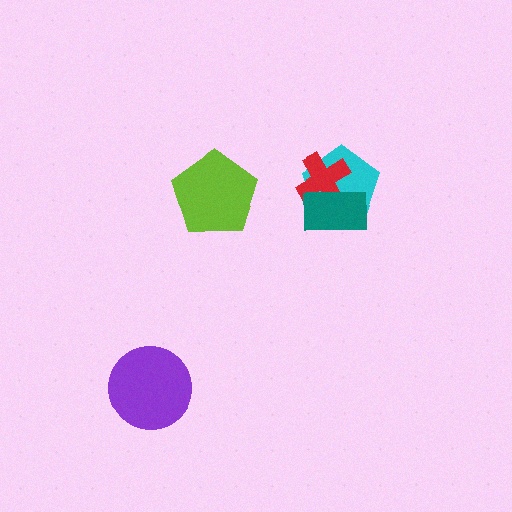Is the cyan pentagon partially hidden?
Yes, it is partially covered by another shape.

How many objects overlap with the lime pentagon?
0 objects overlap with the lime pentagon.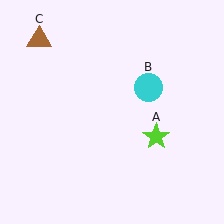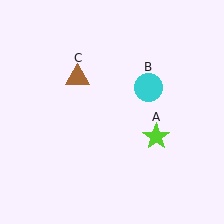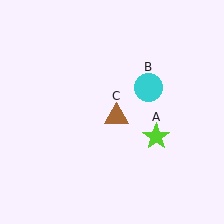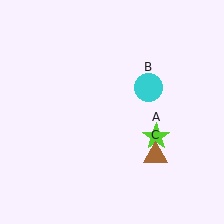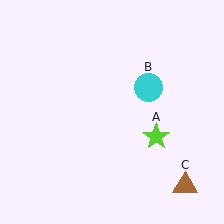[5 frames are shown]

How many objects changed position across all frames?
1 object changed position: brown triangle (object C).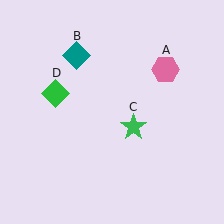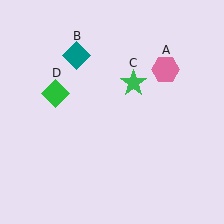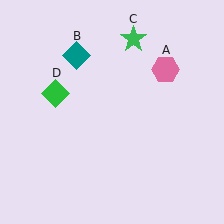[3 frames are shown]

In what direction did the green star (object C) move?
The green star (object C) moved up.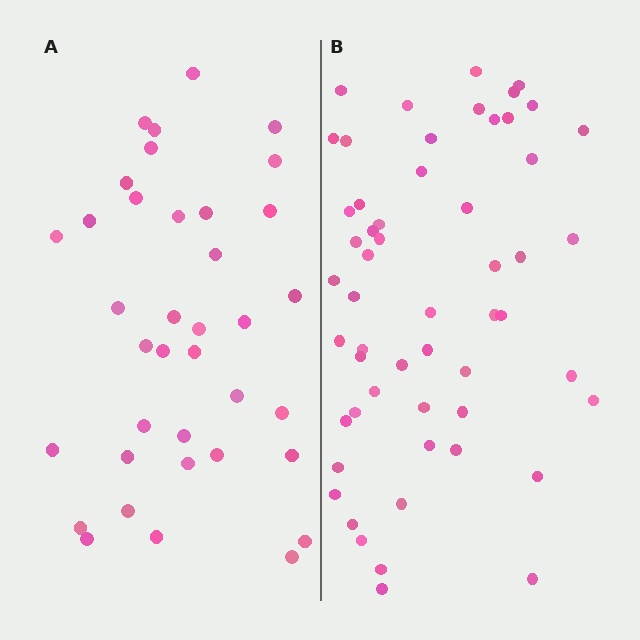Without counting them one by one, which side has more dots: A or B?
Region B (the right region) has more dots.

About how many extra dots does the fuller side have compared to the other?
Region B has approximately 20 more dots than region A.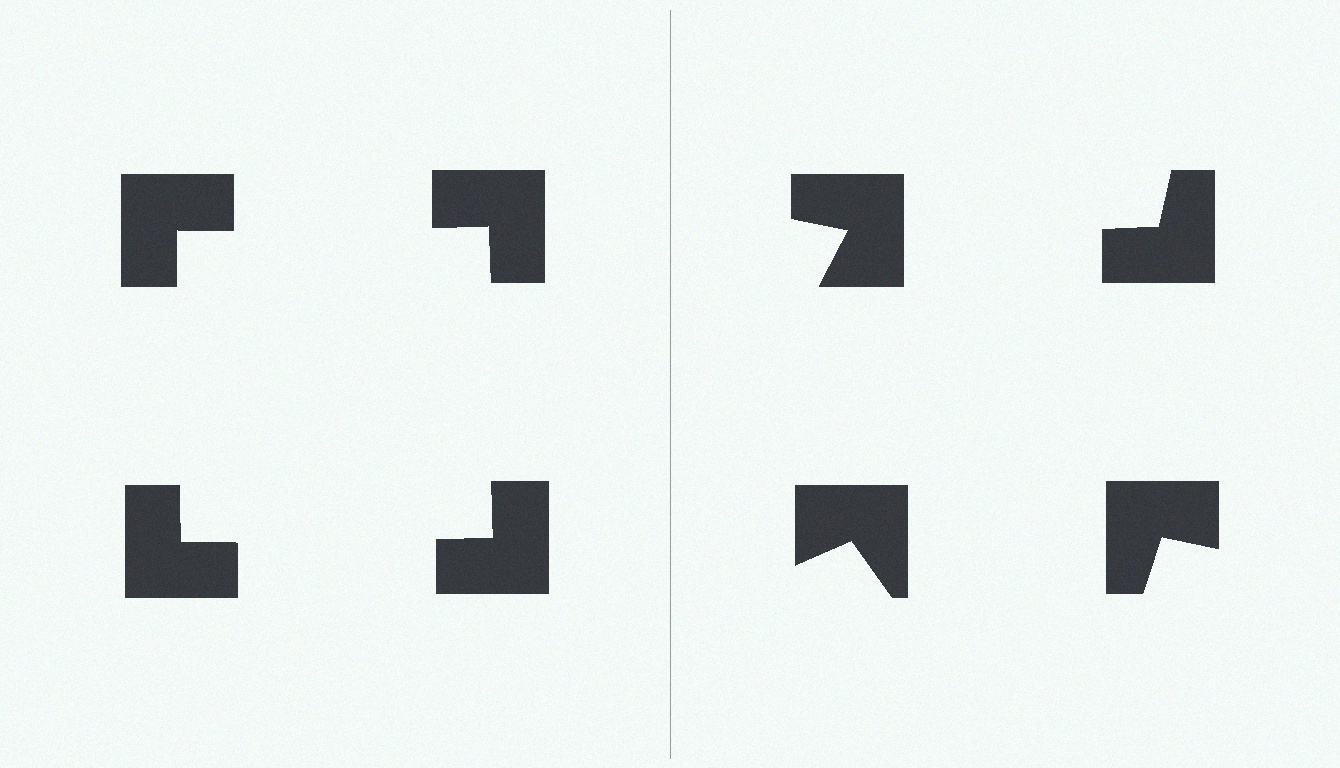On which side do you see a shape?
An illusory square appears on the left side. On the right side the wedge cuts are rotated, so no coherent shape forms.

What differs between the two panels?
The notched squares are positioned identically on both sides; only the wedge orientations differ. On the left they align to a square; on the right they are misaligned.